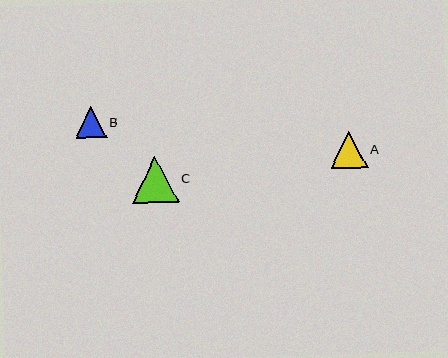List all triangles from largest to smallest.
From largest to smallest: C, A, B.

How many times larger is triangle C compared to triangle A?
Triangle C is approximately 1.3 times the size of triangle A.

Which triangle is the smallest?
Triangle B is the smallest with a size of approximately 31 pixels.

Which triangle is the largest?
Triangle C is the largest with a size of approximately 46 pixels.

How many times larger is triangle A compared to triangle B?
Triangle A is approximately 1.2 times the size of triangle B.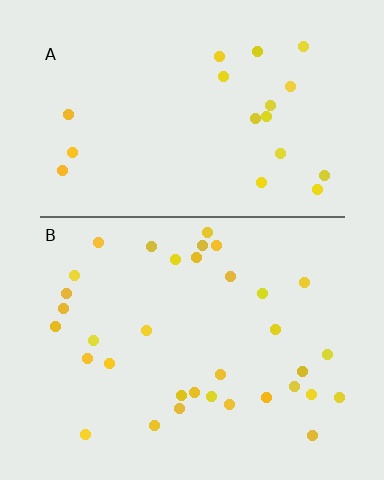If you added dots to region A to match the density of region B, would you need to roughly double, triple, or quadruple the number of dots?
Approximately double.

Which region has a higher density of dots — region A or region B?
B (the bottom).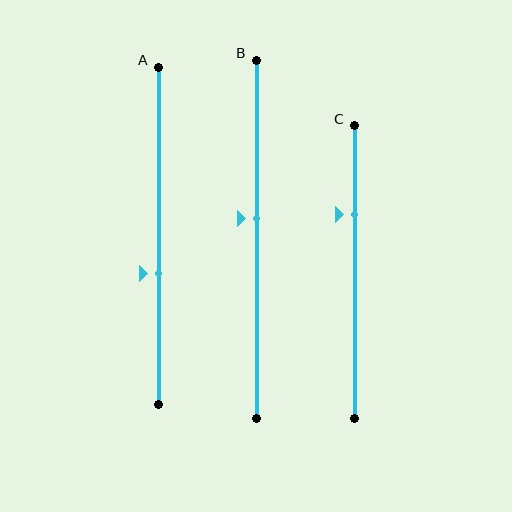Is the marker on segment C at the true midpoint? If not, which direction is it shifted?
No, the marker on segment C is shifted upward by about 20% of the segment length.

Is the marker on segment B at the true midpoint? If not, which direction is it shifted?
No, the marker on segment B is shifted upward by about 6% of the segment length.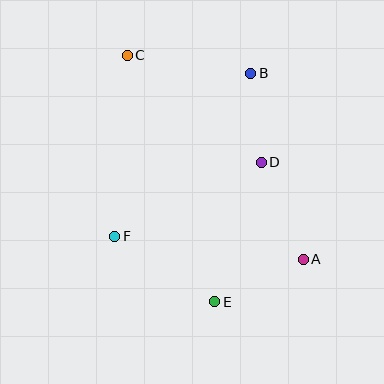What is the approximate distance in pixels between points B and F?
The distance between B and F is approximately 213 pixels.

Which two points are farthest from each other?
Points A and C are farthest from each other.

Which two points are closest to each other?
Points B and D are closest to each other.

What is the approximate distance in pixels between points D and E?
The distance between D and E is approximately 147 pixels.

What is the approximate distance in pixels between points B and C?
The distance between B and C is approximately 125 pixels.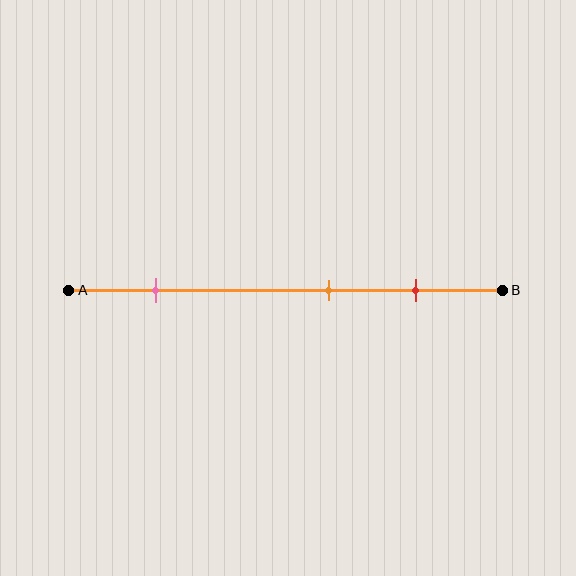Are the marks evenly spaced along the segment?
No, the marks are not evenly spaced.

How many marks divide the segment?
There are 3 marks dividing the segment.